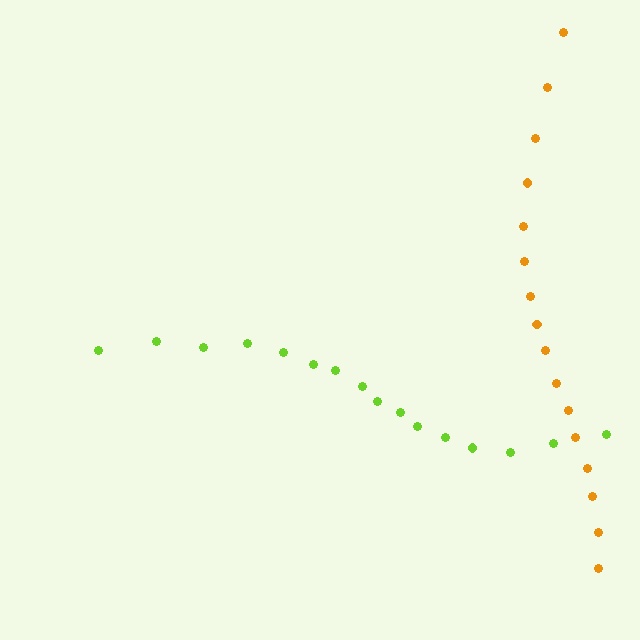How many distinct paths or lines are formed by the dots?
There are 2 distinct paths.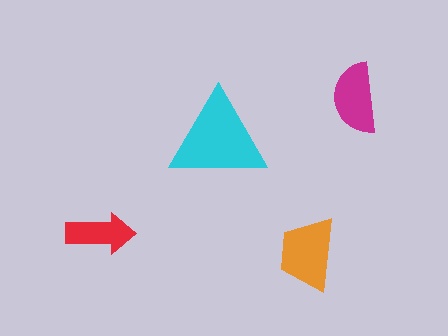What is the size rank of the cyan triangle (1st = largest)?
1st.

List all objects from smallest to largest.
The red arrow, the magenta semicircle, the orange trapezoid, the cyan triangle.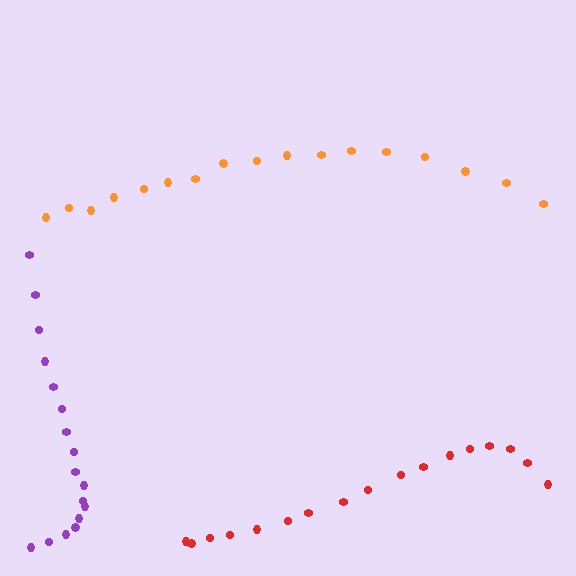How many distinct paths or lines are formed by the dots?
There are 3 distinct paths.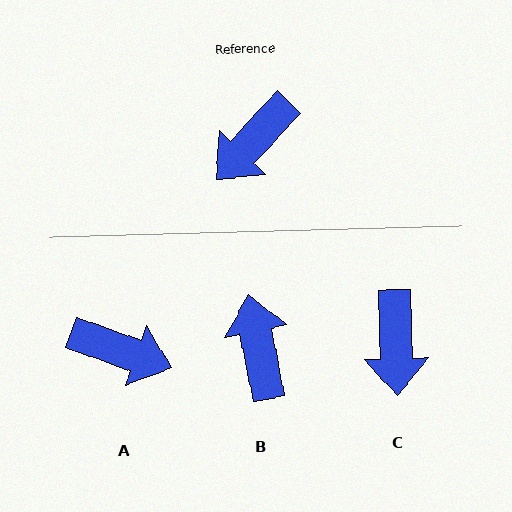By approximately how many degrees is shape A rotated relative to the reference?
Approximately 114 degrees counter-clockwise.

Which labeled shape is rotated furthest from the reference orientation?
B, about 126 degrees away.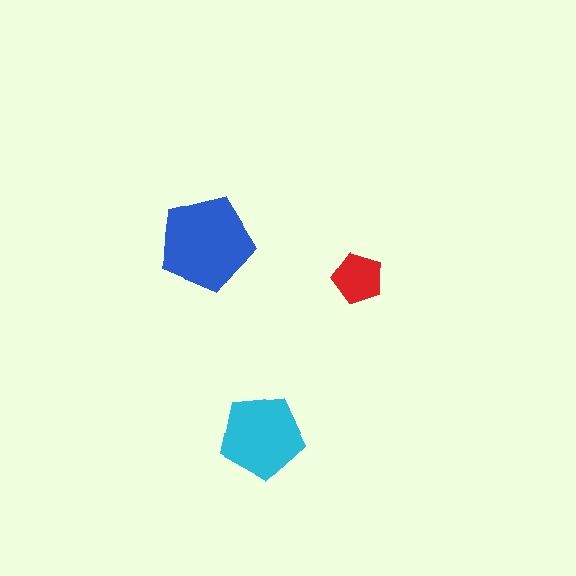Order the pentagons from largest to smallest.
the blue one, the cyan one, the red one.